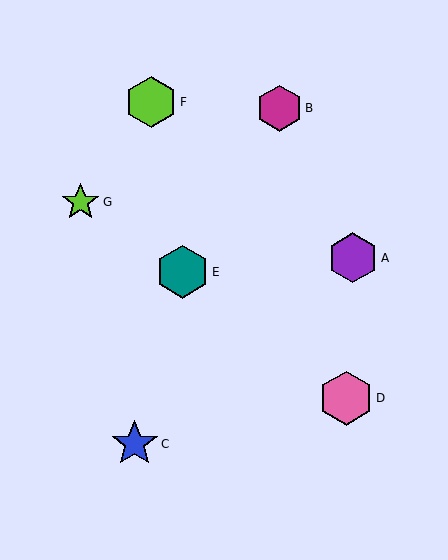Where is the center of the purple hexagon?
The center of the purple hexagon is at (353, 258).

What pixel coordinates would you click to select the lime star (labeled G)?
Click at (81, 202) to select the lime star G.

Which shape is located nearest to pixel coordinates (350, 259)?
The purple hexagon (labeled A) at (353, 258) is nearest to that location.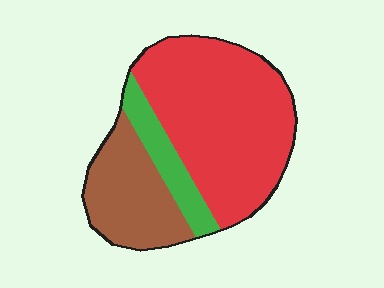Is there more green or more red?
Red.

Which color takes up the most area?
Red, at roughly 60%.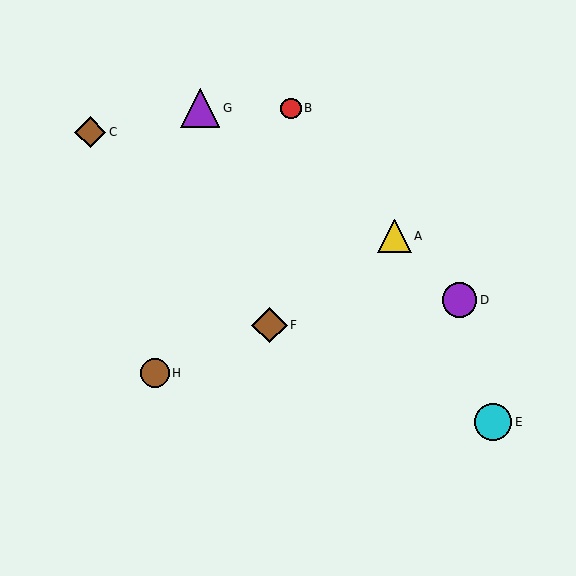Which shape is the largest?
The purple triangle (labeled G) is the largest.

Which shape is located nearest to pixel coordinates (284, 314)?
The brown diamond (labeled F) at (269, 325) is nearest to that location.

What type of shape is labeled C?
Shape C is a brown diamond.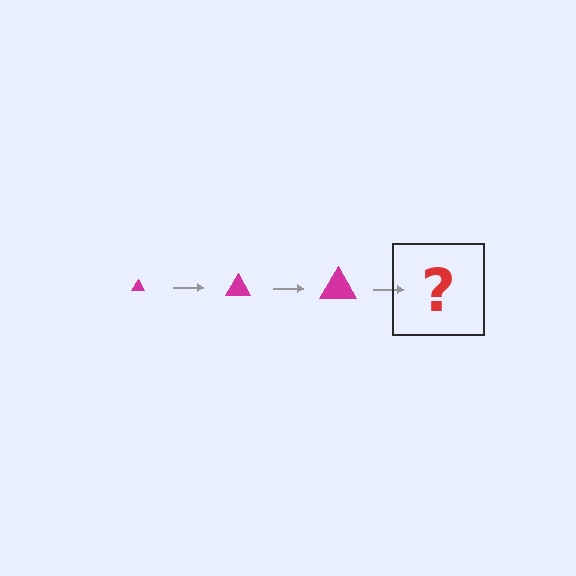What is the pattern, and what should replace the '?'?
The pattern is that the triangle gets progressively larger each step. The '?' should be a magenta triangle, larger than the previous one.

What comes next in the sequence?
The next element should be a magenta triangle, larger than the previous one.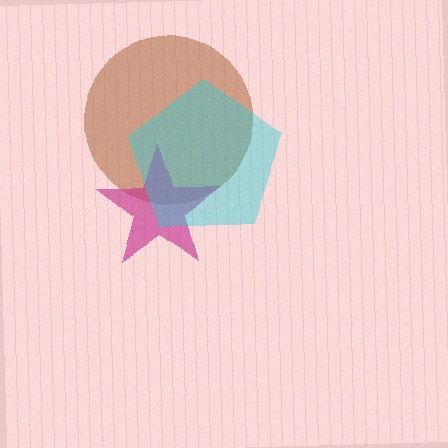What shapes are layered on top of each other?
The layered shapes are: a brown circle, a magenta star, a cyan pentagon.